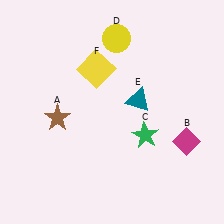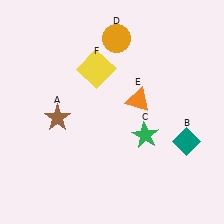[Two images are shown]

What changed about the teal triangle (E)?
In Image 1, E is teal. In Image 2, it changed to orange.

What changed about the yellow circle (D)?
In Image 1, D is yellow. In Image 2, it changed to orange.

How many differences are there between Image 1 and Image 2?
There are 3 differences between the two images.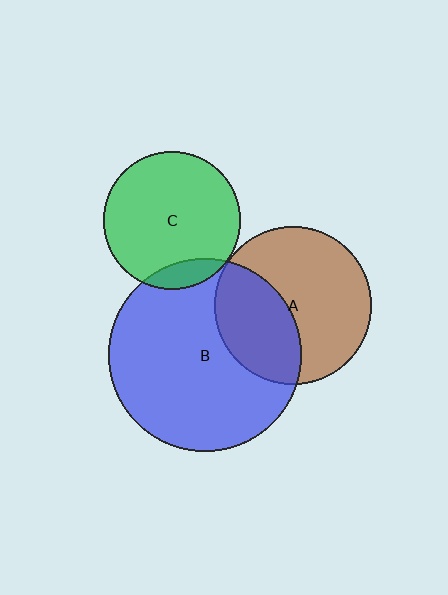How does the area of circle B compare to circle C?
Approximately 2.0 times.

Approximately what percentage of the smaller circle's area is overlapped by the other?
Approximately 10%.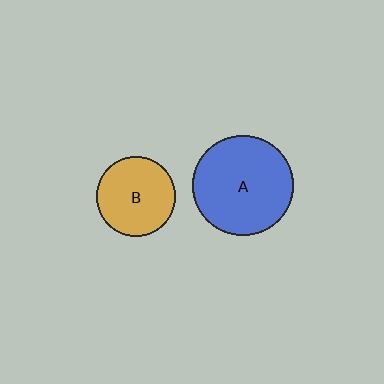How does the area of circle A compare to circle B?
Approximately 1.6 times.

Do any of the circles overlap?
No, none of the circles overlap.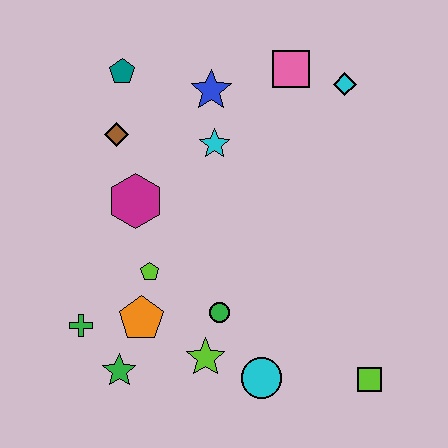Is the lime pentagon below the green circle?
No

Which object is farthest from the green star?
The cyan diamond is farthest from the green star.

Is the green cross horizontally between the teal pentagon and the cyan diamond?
No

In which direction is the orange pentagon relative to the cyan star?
The orange pentagon is below the cyan star.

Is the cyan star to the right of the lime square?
No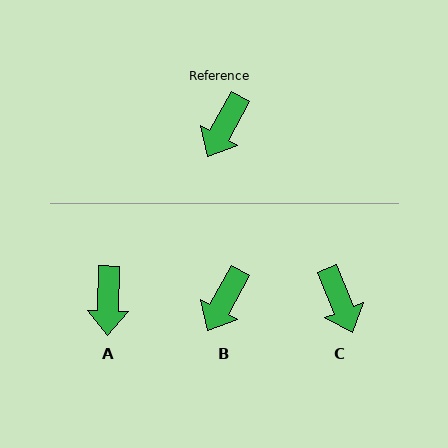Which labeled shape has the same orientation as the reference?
B.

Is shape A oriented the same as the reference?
No, it is off by about 28 degrees.